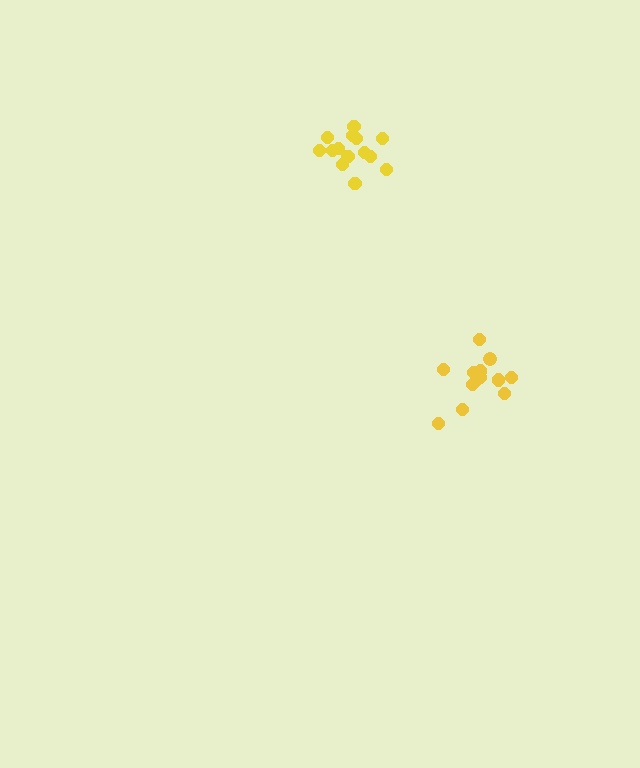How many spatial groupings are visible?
There are 2 spatial groupings.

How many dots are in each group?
Group 1: 14 dots, Group 2: 13 dots (27 total).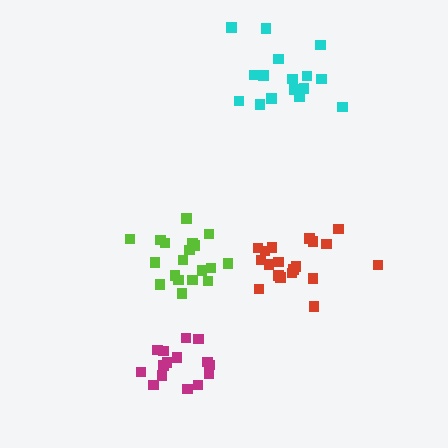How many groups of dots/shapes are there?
There are 4 groups.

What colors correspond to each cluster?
The clusters are colored: red, cyan, lime, magenta.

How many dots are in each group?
Group 1: 19 dots, Group 2: 16 dots, Group 3: 19 dots, Group 4: 15 dots (69 total).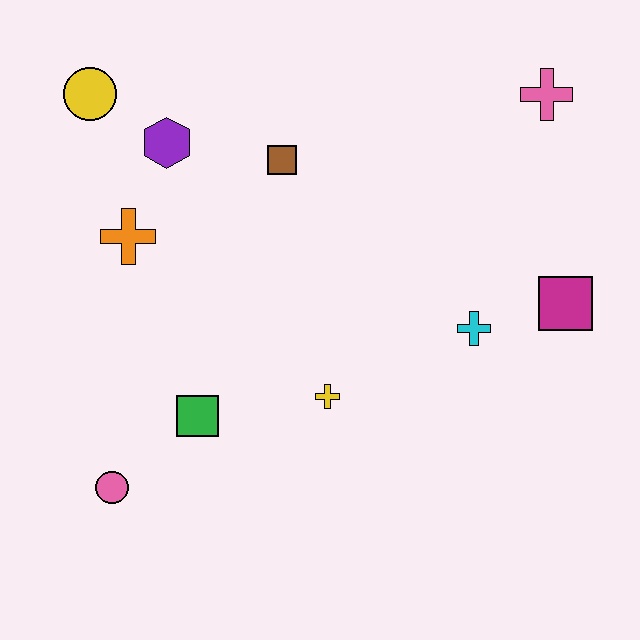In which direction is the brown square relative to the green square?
The brown square is above the green square.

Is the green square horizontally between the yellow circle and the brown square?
Yes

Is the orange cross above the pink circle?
Yes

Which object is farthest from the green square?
The pink cross is farthest from the green square.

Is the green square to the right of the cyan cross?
No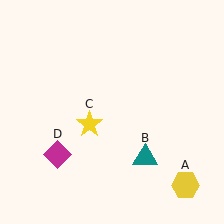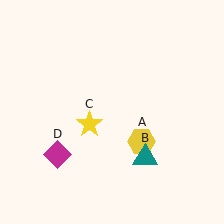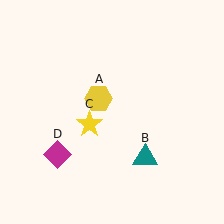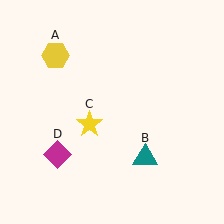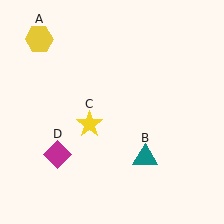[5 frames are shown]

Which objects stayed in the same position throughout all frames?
Teal triangle (object B) and yellow star (object C) and magenta diamond (object D) remained stationary.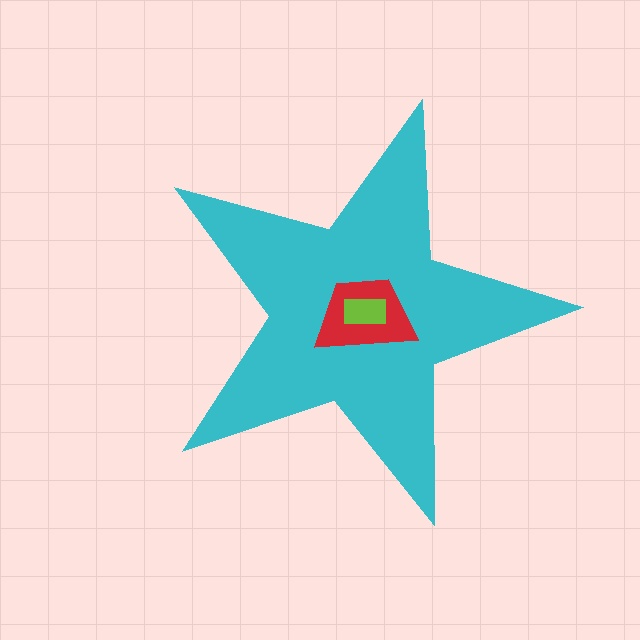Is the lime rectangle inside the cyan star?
Yes.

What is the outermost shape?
The cyan star.